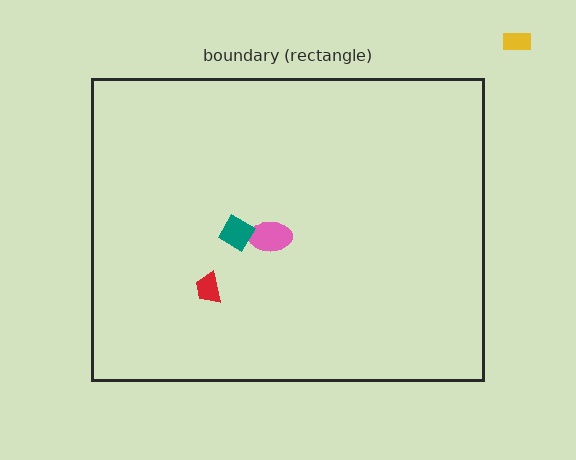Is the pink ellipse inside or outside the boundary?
Inside.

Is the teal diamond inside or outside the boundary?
Inside.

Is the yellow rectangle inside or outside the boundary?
Outside.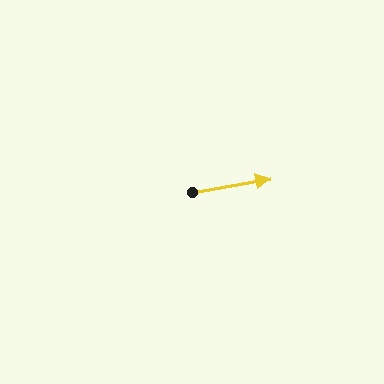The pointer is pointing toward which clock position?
Roughly 3 o'clock.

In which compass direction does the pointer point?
East.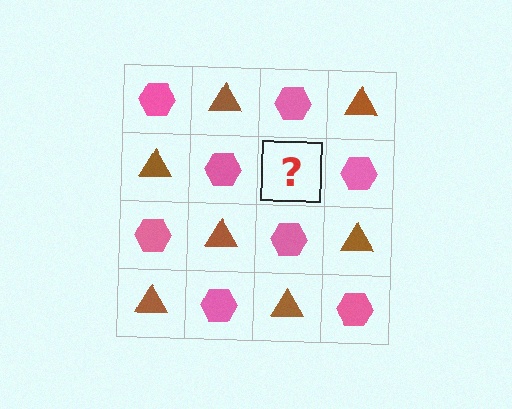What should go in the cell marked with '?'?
The missing cell should contain a brown triangle.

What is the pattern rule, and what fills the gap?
The rule is that it alternates pink hexagon and brown triangle in a checkerboard pattern. The gap should be filled with a brown triangle.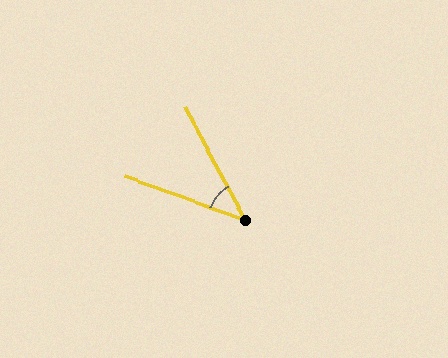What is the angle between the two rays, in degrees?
Approximately 42 degrees.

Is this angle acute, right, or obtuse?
It is acute.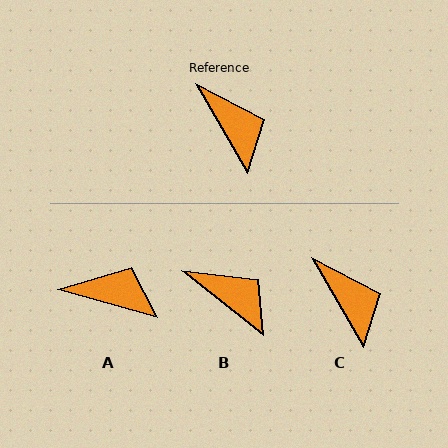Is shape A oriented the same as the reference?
No, it is off by about 44 degrees.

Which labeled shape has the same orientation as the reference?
C.